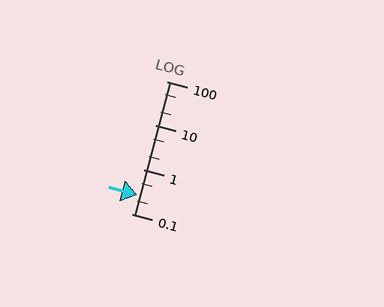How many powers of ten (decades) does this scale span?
The scale spans 3 decades, from 0.1 to 100.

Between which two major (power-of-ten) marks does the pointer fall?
The pointer is between 0.1 and 1.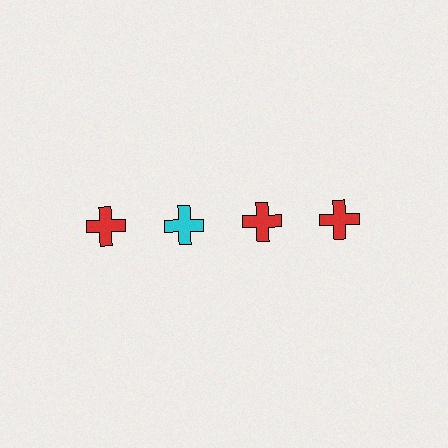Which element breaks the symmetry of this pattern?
The cyan cross in the top row, second from left column breaks the symmetry. All other shapes are red crosses.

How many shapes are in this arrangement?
There are 4 shapes arranged in a grid pattern.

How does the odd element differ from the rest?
It has a different color: cyan instead of red.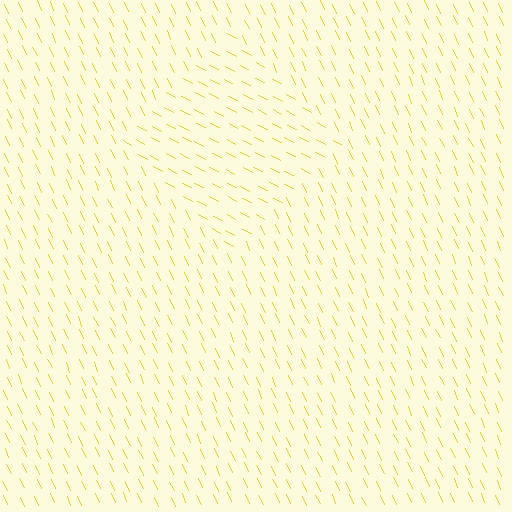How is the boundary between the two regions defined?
The boundary is defined purely by a change in line orientation (approximately 38 degrees difference). All lines are the same color and thickness.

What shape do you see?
I see a diamond.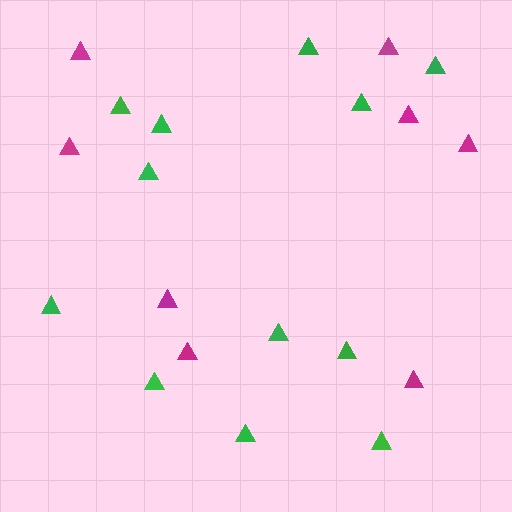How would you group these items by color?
There are 2 groups: one group of green triangles (12) and one group of magenta triangles (8).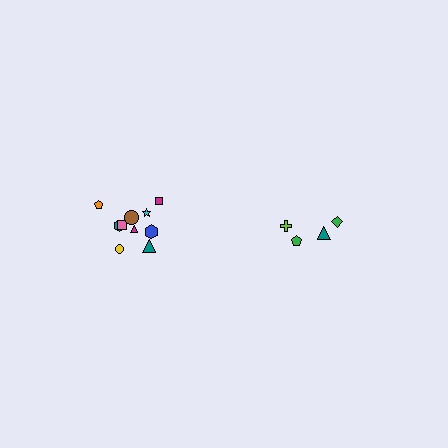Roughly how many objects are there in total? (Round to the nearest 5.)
Roughly 15 objects in total.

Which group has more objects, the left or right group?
The left group.